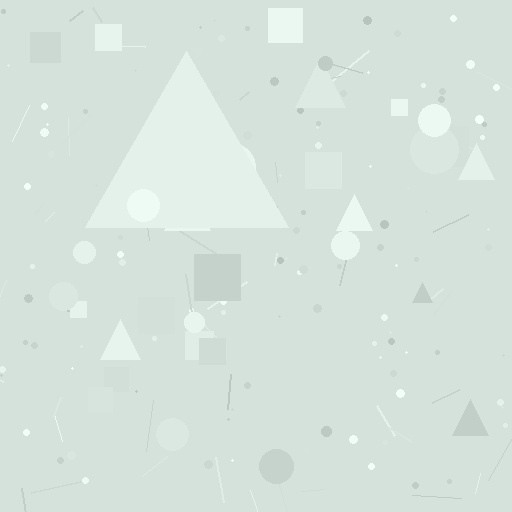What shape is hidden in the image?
A triangle is hidden in the image.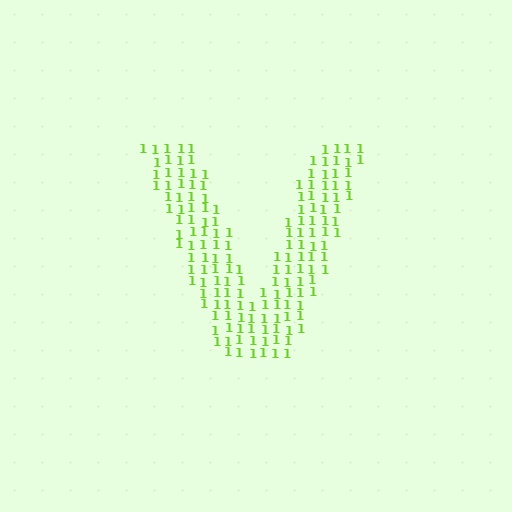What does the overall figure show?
The overall figure shows the letter V.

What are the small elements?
The small elements are digit 1's.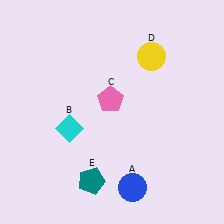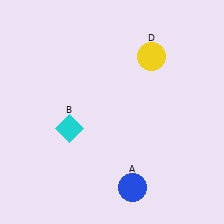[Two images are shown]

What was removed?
The pink pentagon (C), the teal pentagon (E) were removed in Image 2.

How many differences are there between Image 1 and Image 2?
There are 2 differences between the two images.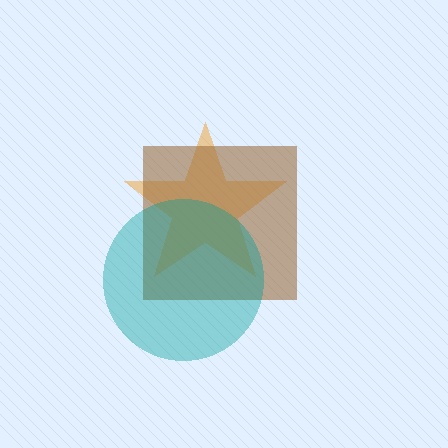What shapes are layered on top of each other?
The layered shapes are: an orange star, a brown square, a teal circle.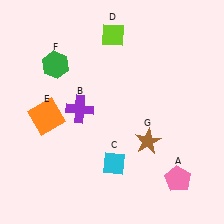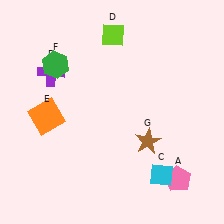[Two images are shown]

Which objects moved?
The objects that moved are: the purple cross (B), the cyan diamond (C).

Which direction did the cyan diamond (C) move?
The cyan diamond (C) moved right.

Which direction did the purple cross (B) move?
The purple cross (B) moved up.